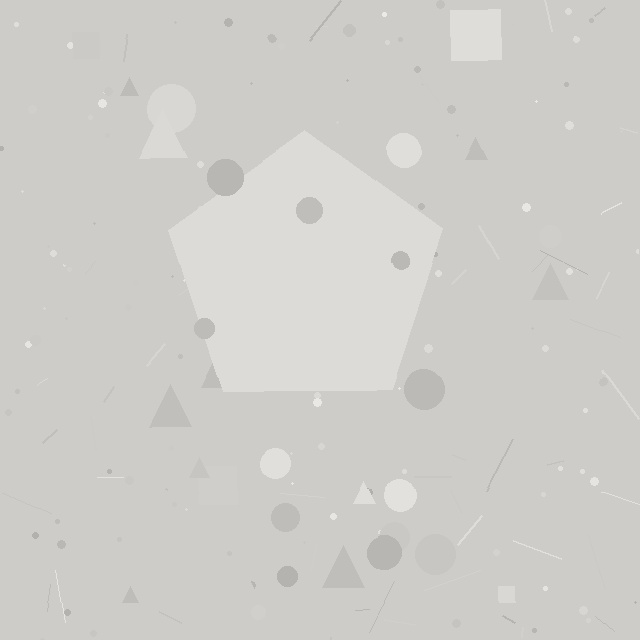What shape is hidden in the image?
A pentagon is hidden in the image.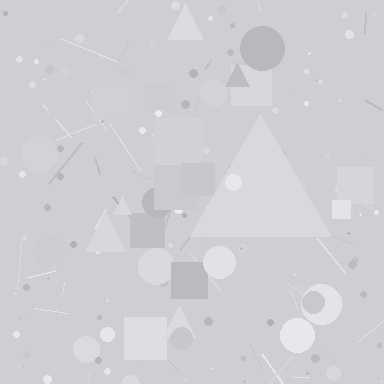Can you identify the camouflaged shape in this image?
The camouflaged shape is a triangle.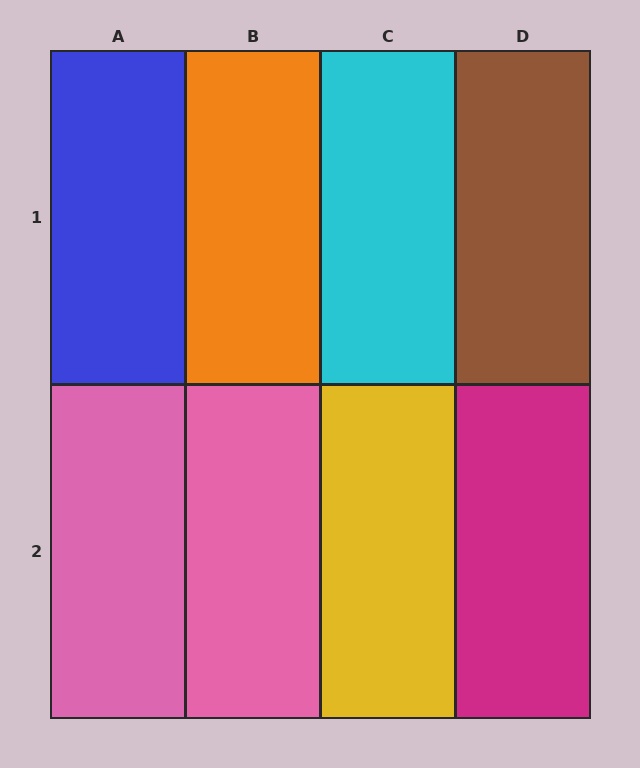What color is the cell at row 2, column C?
Yellow.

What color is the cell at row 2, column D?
Magenta.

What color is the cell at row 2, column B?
Pink.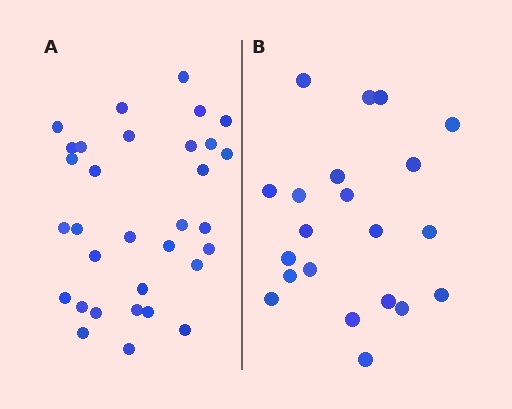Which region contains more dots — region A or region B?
Region A (the left region) has more dots.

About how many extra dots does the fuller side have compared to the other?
Region A has roughly 12 or so more dots than region B.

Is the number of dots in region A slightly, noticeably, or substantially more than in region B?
Region A has substantially more. The ratio is roughly 1.5 to 1.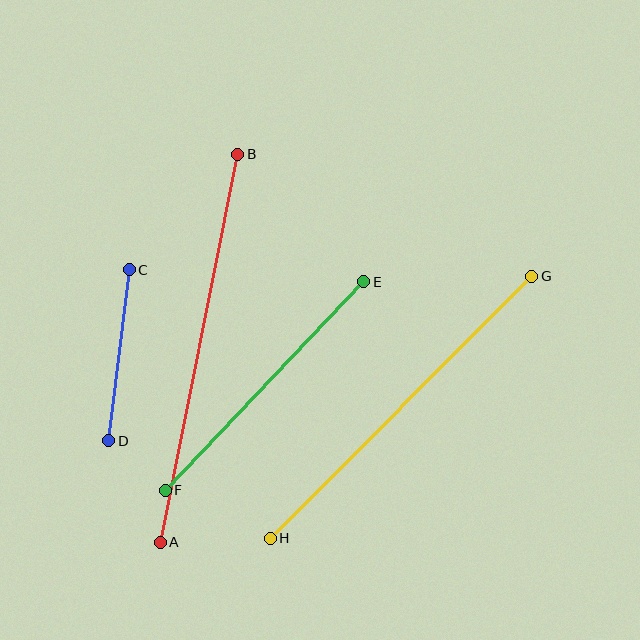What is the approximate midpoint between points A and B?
The midpoint is at approximately (199, 348) pixels.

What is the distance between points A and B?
The distance is approximately 396 pixels.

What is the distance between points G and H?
The distance is approximately 370 pixels.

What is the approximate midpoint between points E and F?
The midpoint is at approximately (265, 386) pixels.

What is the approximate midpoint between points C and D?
The midpoint is at approximately (119, 355) pixels.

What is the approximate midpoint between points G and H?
The midpoint is at approximately (401, 407) pixels.